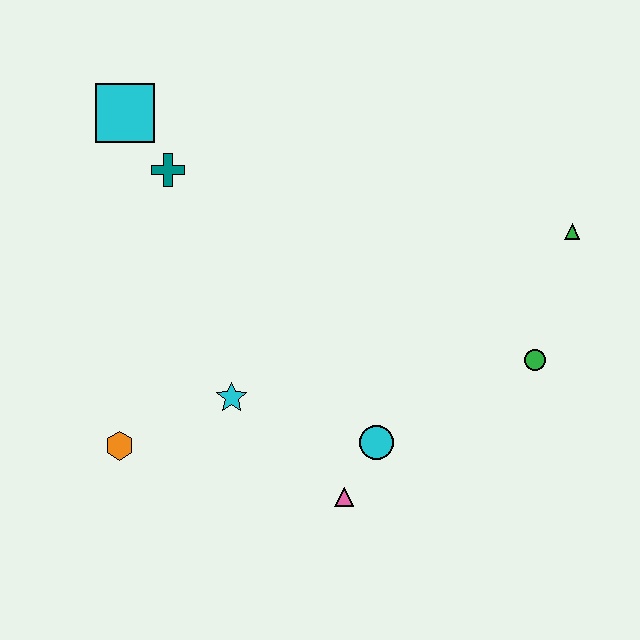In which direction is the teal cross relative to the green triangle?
The teal cross is to the left of the green triangle.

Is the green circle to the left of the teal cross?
No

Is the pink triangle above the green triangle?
No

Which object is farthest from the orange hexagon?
The green triangle is farthest from the orange hexagon.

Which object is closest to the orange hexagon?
The cyan star is closest to the orange hexagon.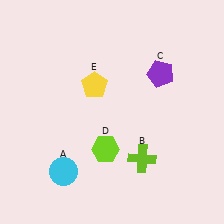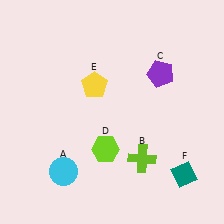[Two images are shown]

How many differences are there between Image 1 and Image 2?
There is 1 difference between the two images.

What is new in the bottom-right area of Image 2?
A teal diamond (F) was added in the bottom-right area of Image 2.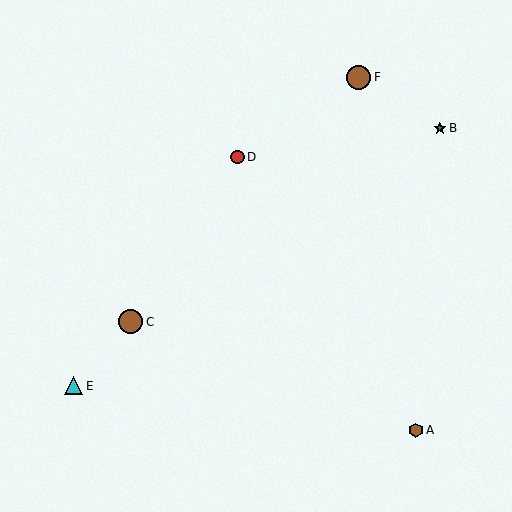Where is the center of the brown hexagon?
The center of the brown hexagon is at (416, 430).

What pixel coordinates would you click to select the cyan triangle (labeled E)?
Click at (74, 386) to select the cyan triangle E.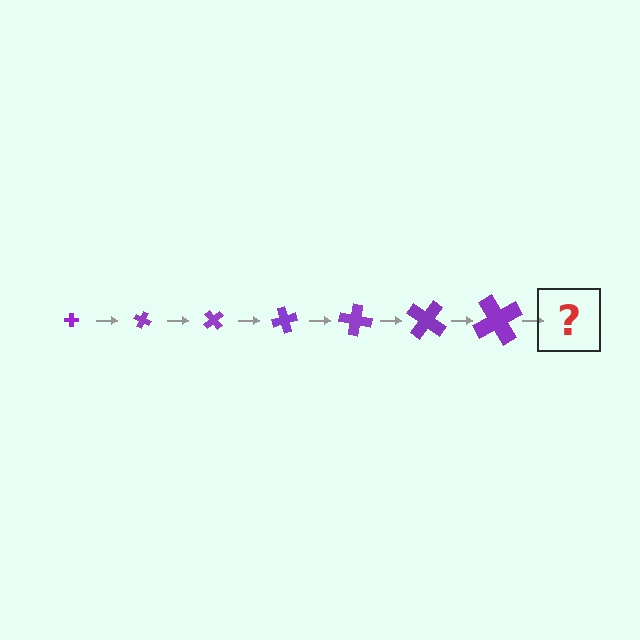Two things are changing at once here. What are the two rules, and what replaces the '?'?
The two rules are that the cross grows larger each step and it rotates 25 degrees each step. The '?' should be a cross, larger than the previous one and rotated 175 degrees from the start.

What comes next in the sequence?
The next element should be a cross, larger than the previous one and rotated 175 degrees from the start.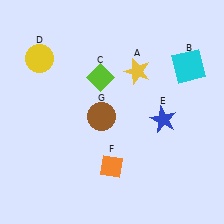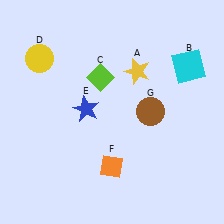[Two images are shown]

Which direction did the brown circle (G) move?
The brown circle (G) moved right.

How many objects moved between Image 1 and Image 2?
2 objects moved between the two images.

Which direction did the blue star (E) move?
The blue star (E) moved left.